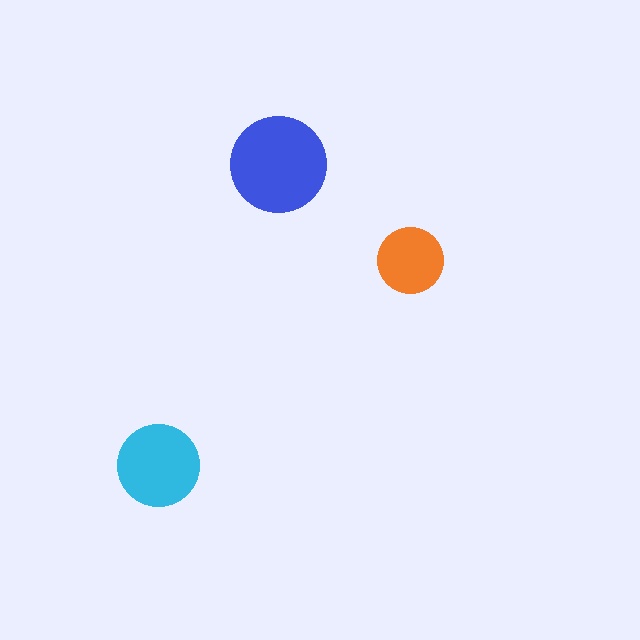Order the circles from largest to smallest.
the blue one, the cyan one, the orange one.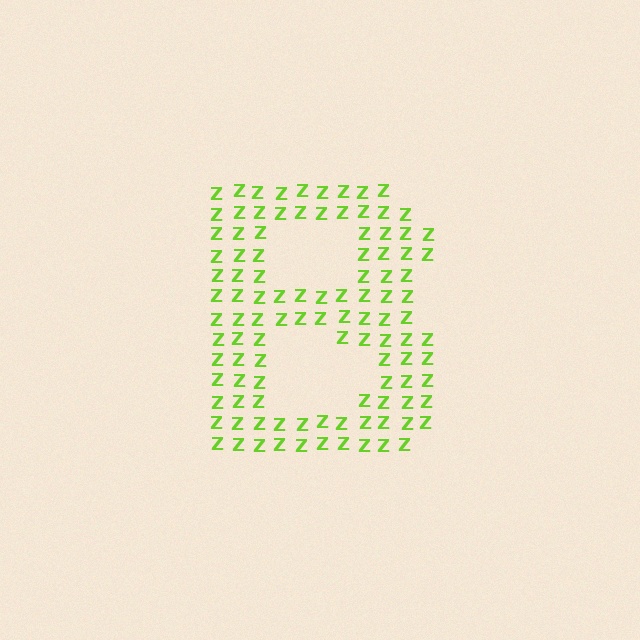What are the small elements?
The small elements are letter Z's.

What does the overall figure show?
The overall figure shows the letter B.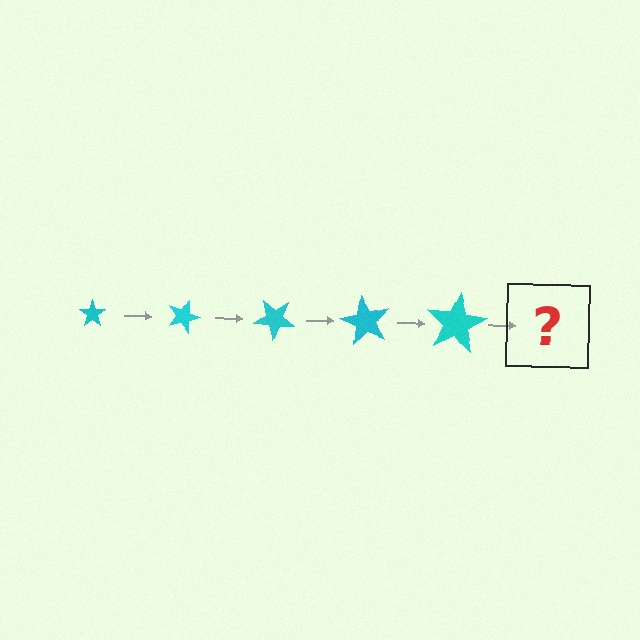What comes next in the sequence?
The next element should be a star, larger than the previous one and rotated 100 degrees from the start.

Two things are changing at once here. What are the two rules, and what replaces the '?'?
The two rules are that the star grows larger each step and it rotates 20 degrees each step. The '?' should be a star, larger than the previous one and rotated 100 degrees from the start.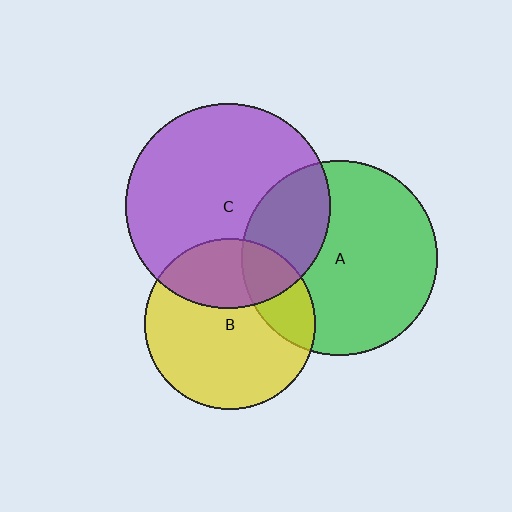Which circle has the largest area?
Circle C (purple).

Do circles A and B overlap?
Yes.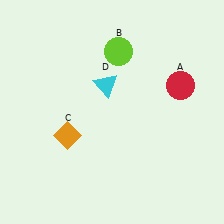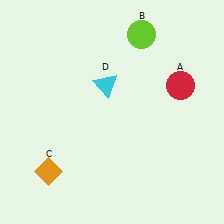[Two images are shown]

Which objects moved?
The objects that moved are: the lime circle (B), the orange diamond (C).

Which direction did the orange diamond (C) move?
The orange diamond (C) moved down.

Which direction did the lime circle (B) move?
The lime circle (B) moved right.